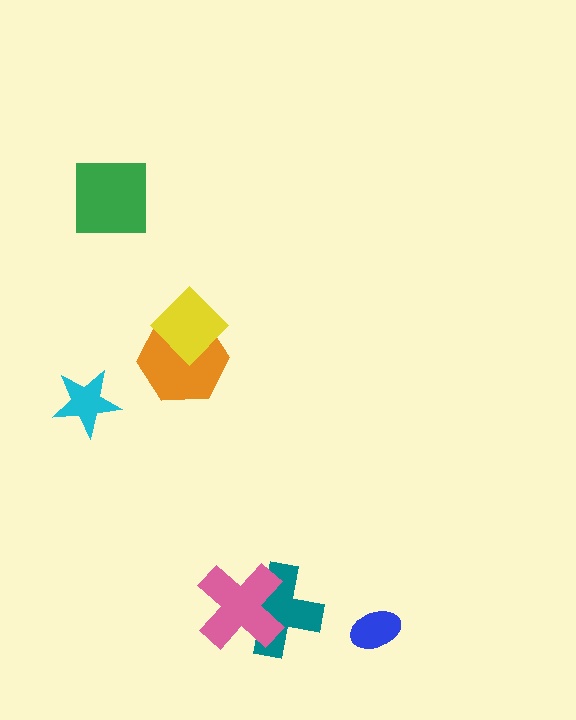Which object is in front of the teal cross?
The pink cross is in front of the teal cross.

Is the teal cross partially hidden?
Yes, it is partially covered by another shape.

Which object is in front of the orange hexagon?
The yellow diamond is in front of the orange hexagon.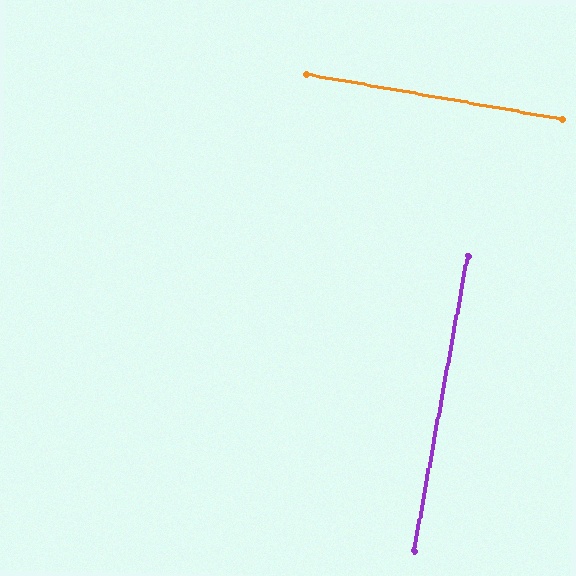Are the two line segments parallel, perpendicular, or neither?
Perpendicular — they meet at approximately 90°.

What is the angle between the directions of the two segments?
Approximately 90 degrees.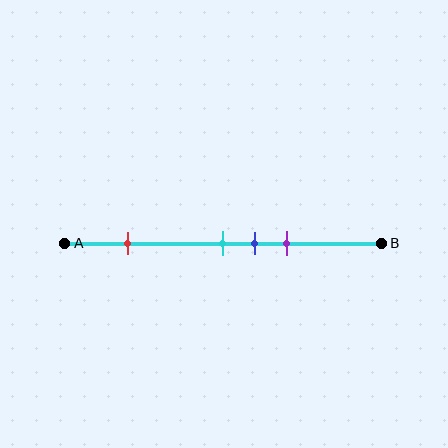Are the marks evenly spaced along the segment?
No, the marks are not evenly spaced.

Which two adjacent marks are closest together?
The cyan and blue marks are the closest adjacent pair.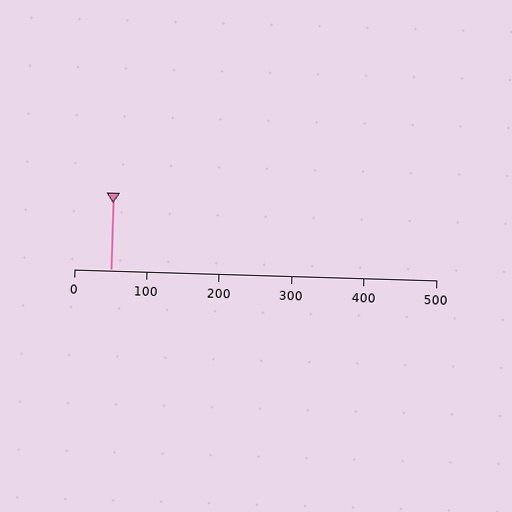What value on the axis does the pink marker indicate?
The marker indicates approximately 50.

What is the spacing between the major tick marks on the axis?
The major ticks are spaced 100 apart.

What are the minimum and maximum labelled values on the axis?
The axis runs from 0 to 500.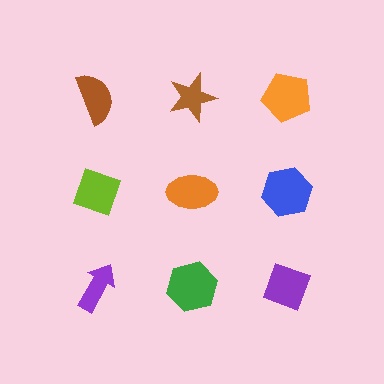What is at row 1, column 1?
A brown semicircle.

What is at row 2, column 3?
A blue hexagon.